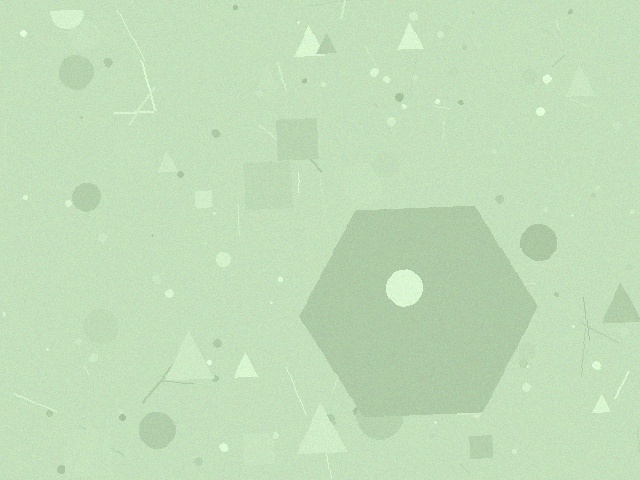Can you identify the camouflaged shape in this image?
The camouflaged shape is a hexagon.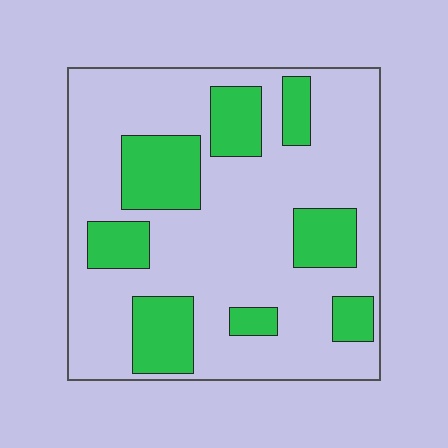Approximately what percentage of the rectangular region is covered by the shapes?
Approximately 25%.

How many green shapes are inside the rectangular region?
8.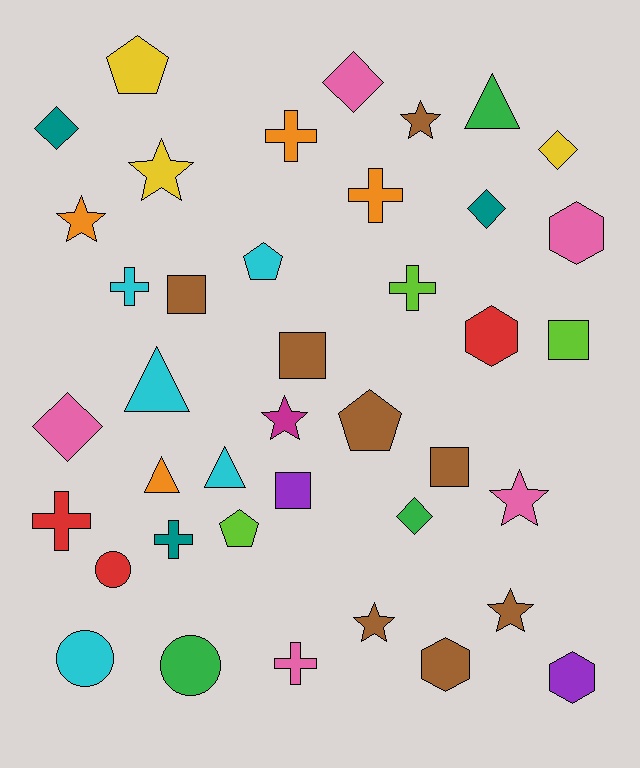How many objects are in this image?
There are 40 objects.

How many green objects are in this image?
There are 3 green objects.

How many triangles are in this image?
There are 4 triangles.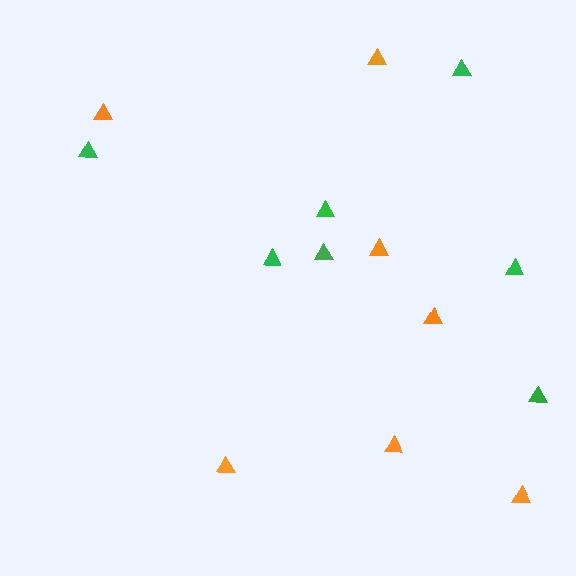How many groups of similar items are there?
There are 2 groups: one group of green triangles (7) and one group of orange triangles (7).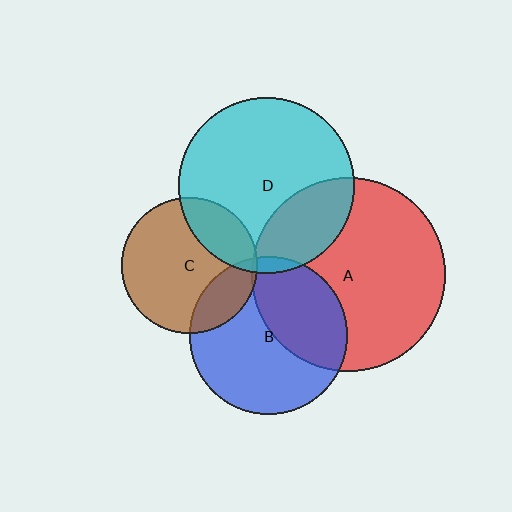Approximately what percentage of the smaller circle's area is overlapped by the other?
Approximately 5%.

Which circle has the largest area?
Circle A (red).